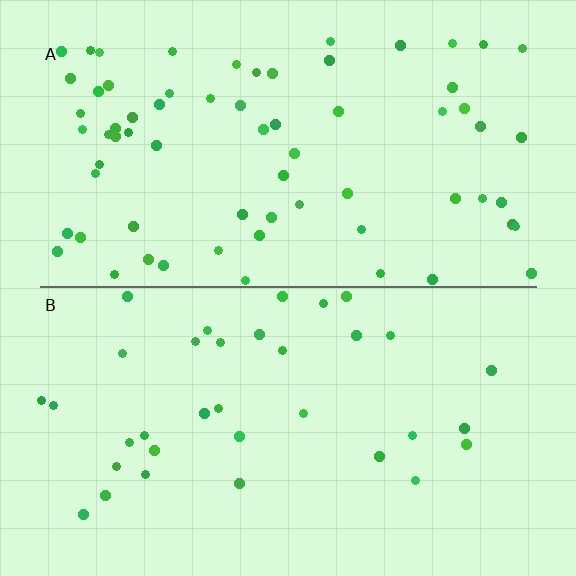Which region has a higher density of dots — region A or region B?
A (the top).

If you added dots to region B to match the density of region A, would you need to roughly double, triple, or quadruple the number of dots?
Approximately double.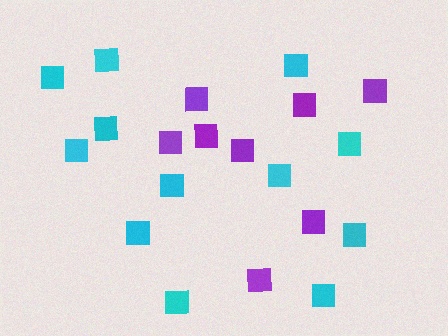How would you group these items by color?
There are 2 groups: one group of purple squares (8) and one group of cyan squares (12).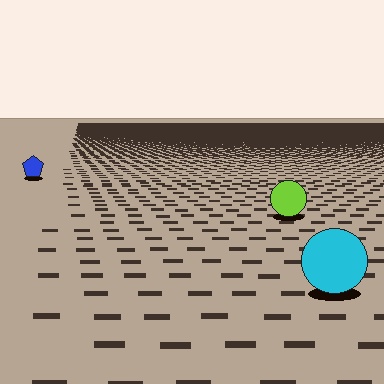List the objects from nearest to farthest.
From nearest to farthest: the cyan circle, the lime circle, the blue pentagon.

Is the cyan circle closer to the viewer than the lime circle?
Yes. The cyan circle is closer — you can tell from the texture gradient: the ground texture is coarser near it.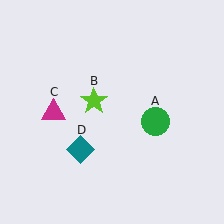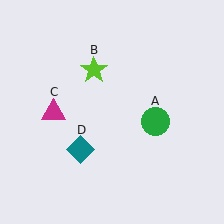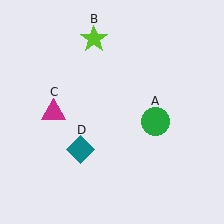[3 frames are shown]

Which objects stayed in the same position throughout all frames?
Green circle (object A) and magenta triangle (object C) and teal diamond (object D) remained stationary.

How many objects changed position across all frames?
1 object changed position: lime star (object B).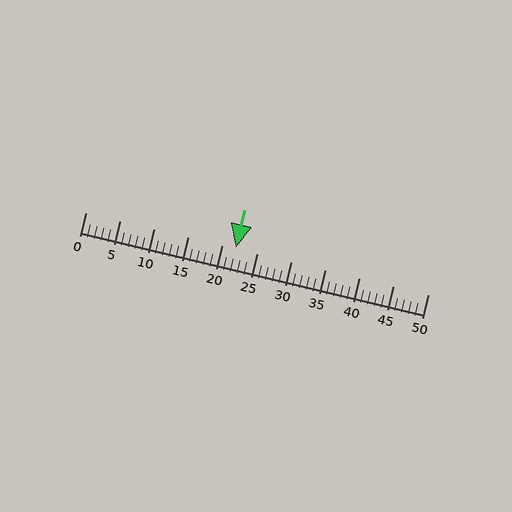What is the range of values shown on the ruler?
The ruler shows values from 0 to 50.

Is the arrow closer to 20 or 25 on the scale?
The arrow is closer to 20.